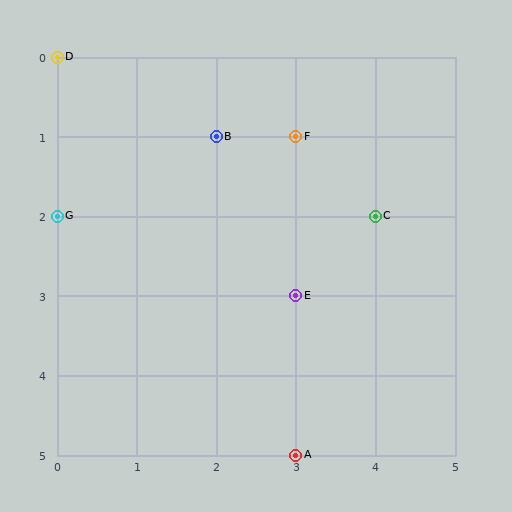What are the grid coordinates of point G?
Point G is at grid coordinates (0, 2).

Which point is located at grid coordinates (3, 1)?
Point F is at (3, 1).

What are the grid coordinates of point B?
Point B is at grid coordinates (2, 1).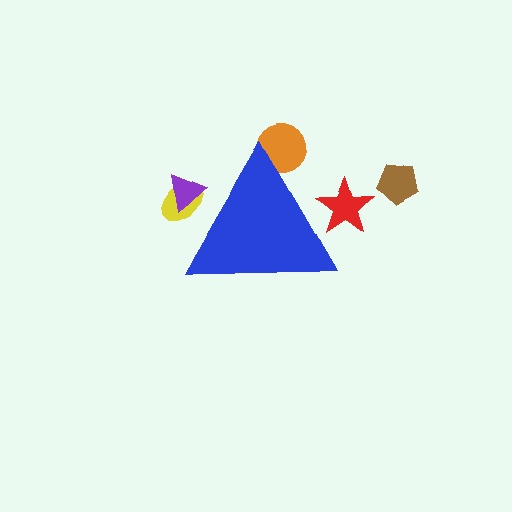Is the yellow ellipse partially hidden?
Yes, the yellow ellipse is partially hidden behind the blue triangle.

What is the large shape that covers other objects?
A blue triangle.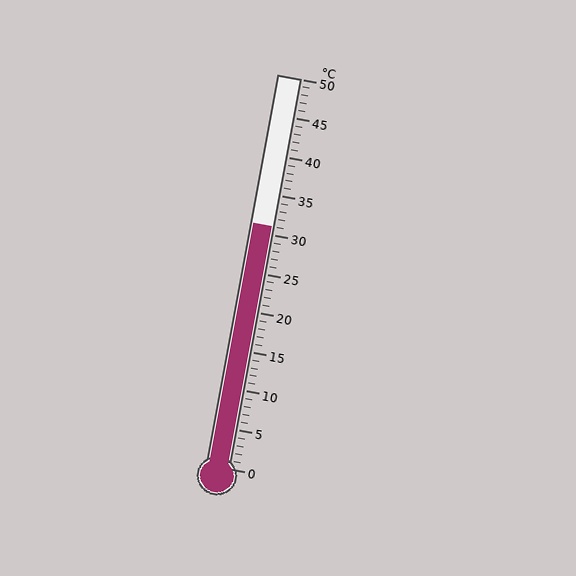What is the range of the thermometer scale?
The thermometer scale ranges from 0°C to 50°C.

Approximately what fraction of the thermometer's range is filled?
The thermometer is filled to approximately 60% of its range.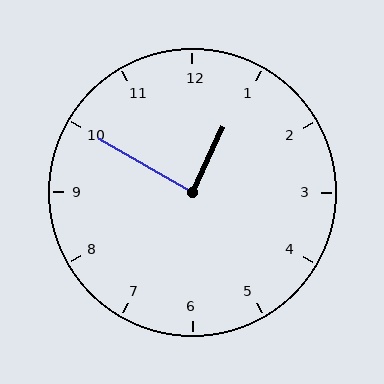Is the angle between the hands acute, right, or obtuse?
It is right.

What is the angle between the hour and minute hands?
Approximately 85 degrees.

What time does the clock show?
12:50.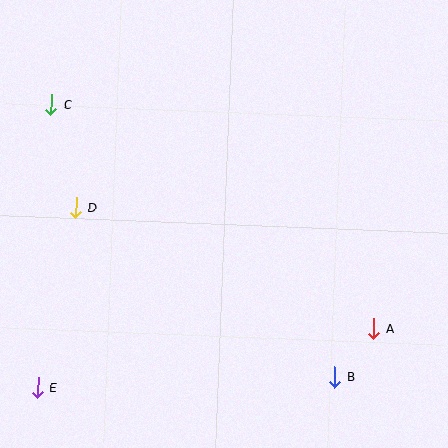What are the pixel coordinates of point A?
Point A is at (374, 328).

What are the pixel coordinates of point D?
Point D is at (76, 207).